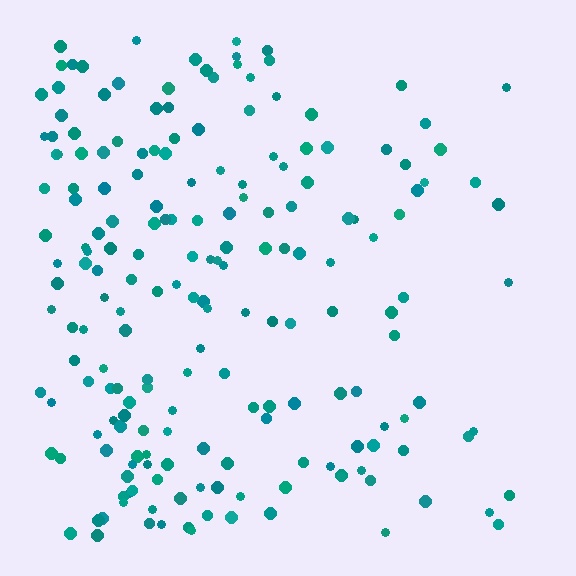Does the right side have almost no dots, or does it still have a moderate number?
Still a moderate number, just noticeably fewer than the left.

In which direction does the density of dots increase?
From right to left, with the left side densest.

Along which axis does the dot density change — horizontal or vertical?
Horizontal.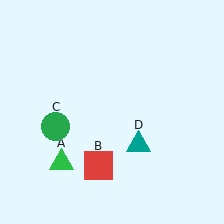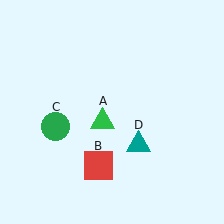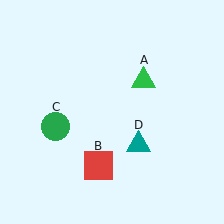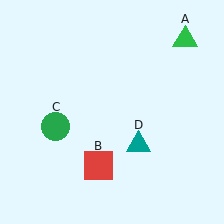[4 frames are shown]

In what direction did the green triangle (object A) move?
The green triangle (object A) moved up and to the right.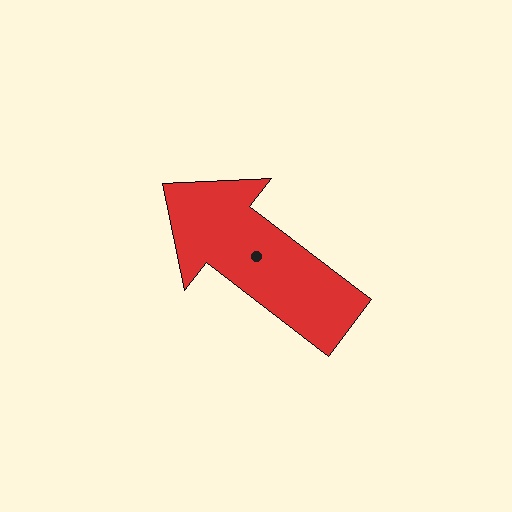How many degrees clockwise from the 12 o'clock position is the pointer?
Approximately 308 degrees.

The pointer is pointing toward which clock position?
Roughly 10 o'clock.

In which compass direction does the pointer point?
Northwest.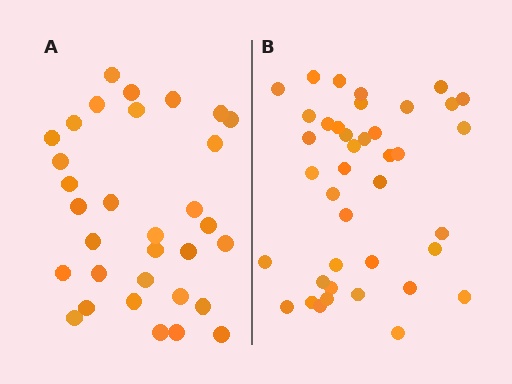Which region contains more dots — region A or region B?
Region B (the right region) has more dots.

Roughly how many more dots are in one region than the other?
Region B has roughly 8 or so more dots than region A.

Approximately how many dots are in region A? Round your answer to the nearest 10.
About 30 dots. (The exact count is 32, which rounds to 30.)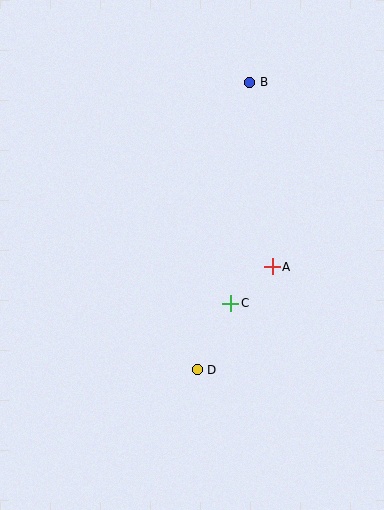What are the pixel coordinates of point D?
Point D is at (197, 370).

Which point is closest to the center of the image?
Point C at (231, 303) is closest to the center.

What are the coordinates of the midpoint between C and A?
The midpoint between C and A is at (251, 285).